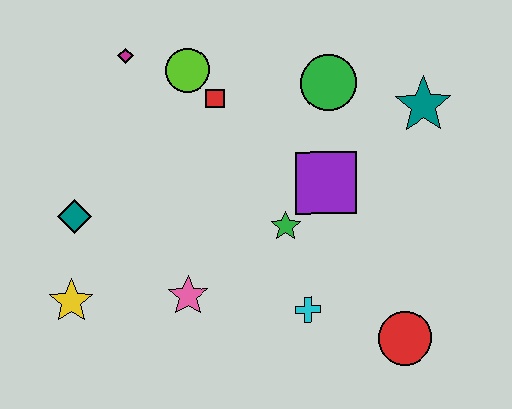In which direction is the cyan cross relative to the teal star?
The cyan cross is below the teal star.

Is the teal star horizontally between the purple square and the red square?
No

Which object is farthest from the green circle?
The yellow star is farthest from the green circle.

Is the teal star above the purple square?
Yes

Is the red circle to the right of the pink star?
Yes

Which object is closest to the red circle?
The cyan cross is closest to the red circle.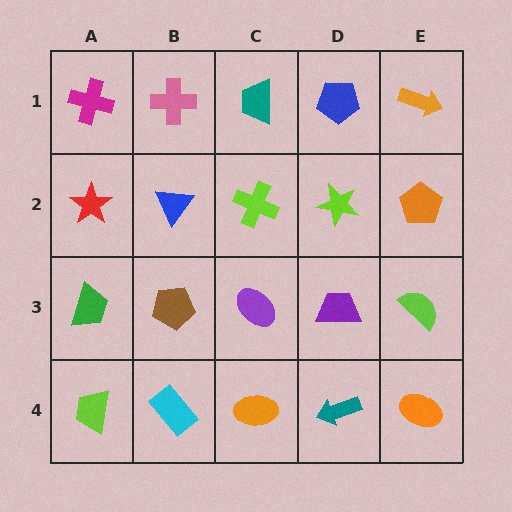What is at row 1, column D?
A blue pentagon.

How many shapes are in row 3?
5 shapes.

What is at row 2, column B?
A blue triangle.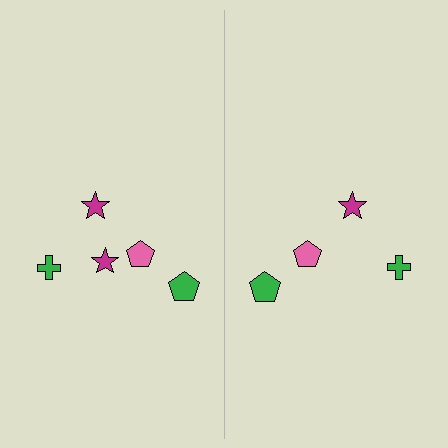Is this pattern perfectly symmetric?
No, the pattern is not perfectly symmetric. A magenta star is missing from the right side.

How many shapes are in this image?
There are 9 shapes in this image.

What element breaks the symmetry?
A magenta star is missing from the right side.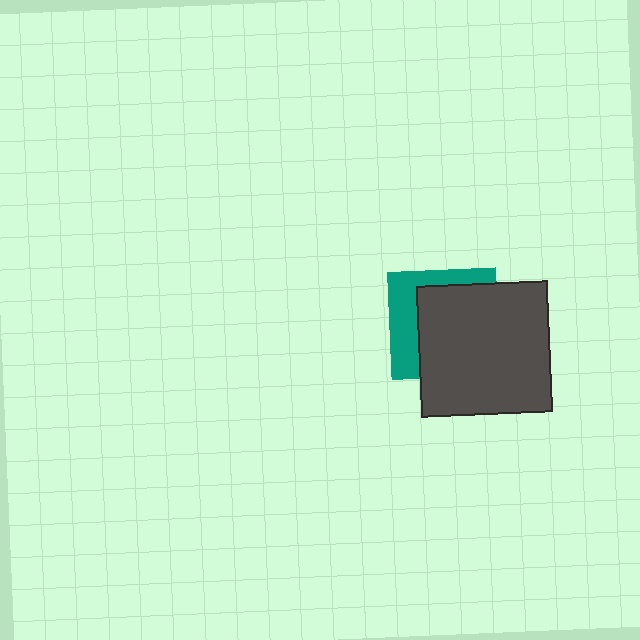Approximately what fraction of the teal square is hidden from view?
Roughly 64% of the teal square is hidden behind the dark gray square.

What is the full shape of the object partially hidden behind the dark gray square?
The partially hidden object is a teal square.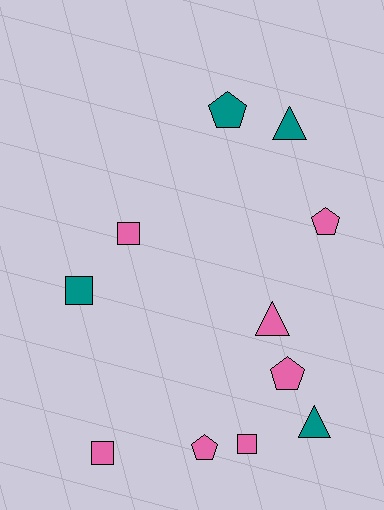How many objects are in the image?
There are 11 objects.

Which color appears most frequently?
Pink, with 7 objects.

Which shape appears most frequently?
Pentagon, with 4 objects.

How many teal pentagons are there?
There is 1 teal pentagon.